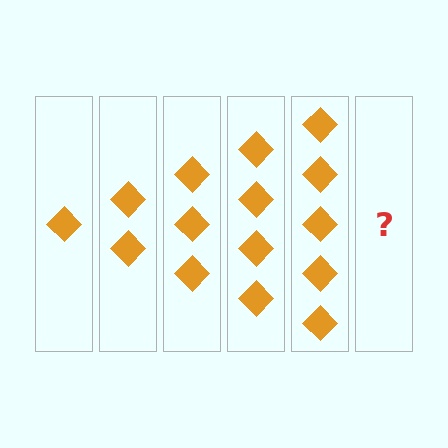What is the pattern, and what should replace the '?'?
The pattern is that each step adds one more diamond. The '?' should be 6 diamonds.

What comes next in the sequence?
The next element should be 6 diamonds.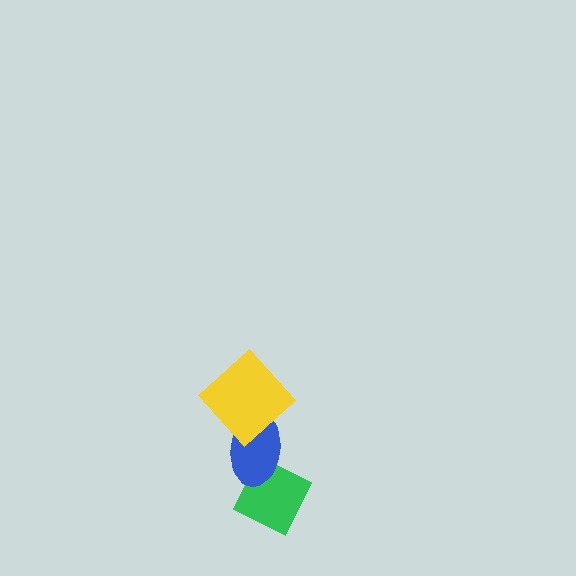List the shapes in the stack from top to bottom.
From top to bottom: the yellow diamond, the blue ellipse, the green diamond.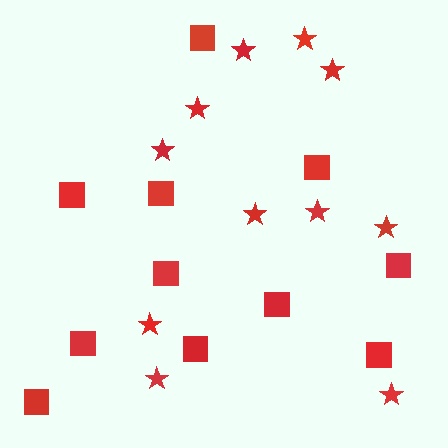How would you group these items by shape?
There are 2 groups: one group of stars (11) and one group of squares (11).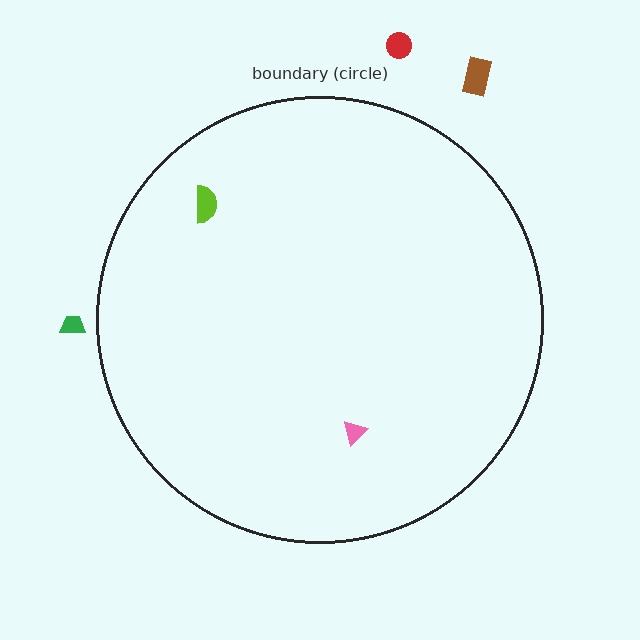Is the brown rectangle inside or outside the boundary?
Outside.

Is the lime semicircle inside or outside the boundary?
Inside.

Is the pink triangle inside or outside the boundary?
Inside.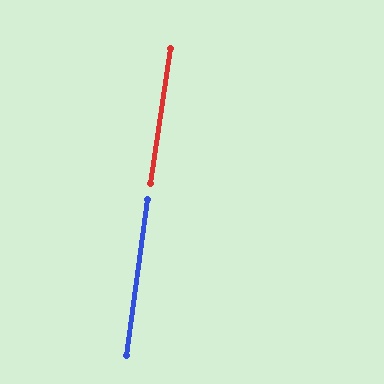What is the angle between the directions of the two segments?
Approximately 1 degree.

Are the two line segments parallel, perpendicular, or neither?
Parallel — their directions differ by only 0.9°.